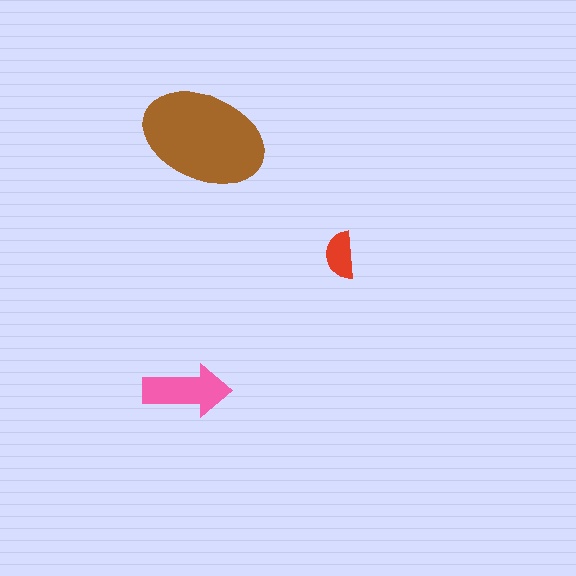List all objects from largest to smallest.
The brown ellipse, the pink arrow, the red semicircle.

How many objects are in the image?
There are 3 objects in the image.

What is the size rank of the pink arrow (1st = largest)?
2nd.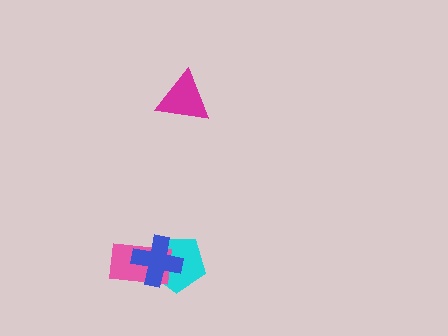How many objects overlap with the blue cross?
2 objects overlap with the blue cross.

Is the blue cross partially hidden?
No, no other shape covers it.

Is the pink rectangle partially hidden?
Yes, it is partially covered by another shape.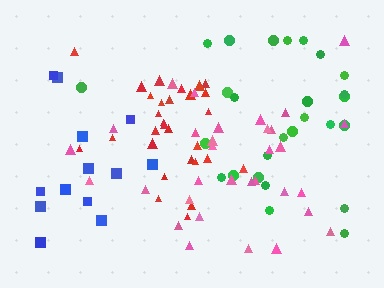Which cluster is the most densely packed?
Red.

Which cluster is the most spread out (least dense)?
Blue.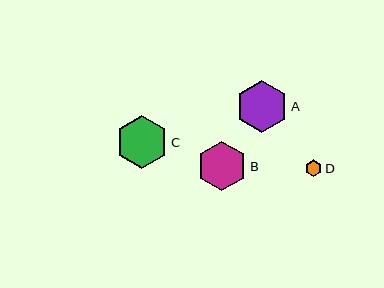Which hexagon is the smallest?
Hexagon D is the smallest with a size of approximately 17 pixels.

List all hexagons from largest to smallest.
From largest to smallest: C, A, B, D.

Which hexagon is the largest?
Hexagon C is the largest with a size of approximately 53 pixels.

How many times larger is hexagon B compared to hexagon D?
Hexagon B is approximately 2.9 times the size of hexagon D.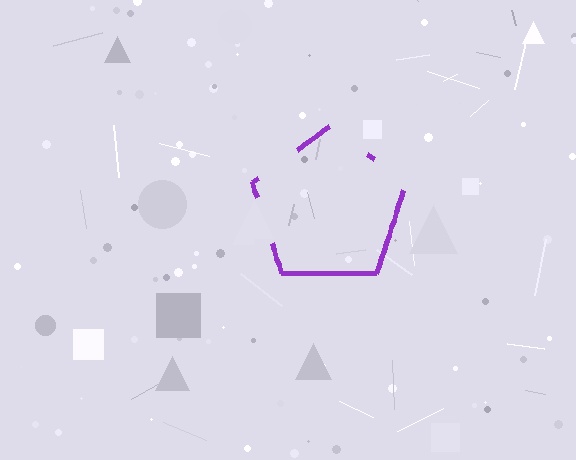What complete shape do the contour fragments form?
The contour fragments form a pentagon.